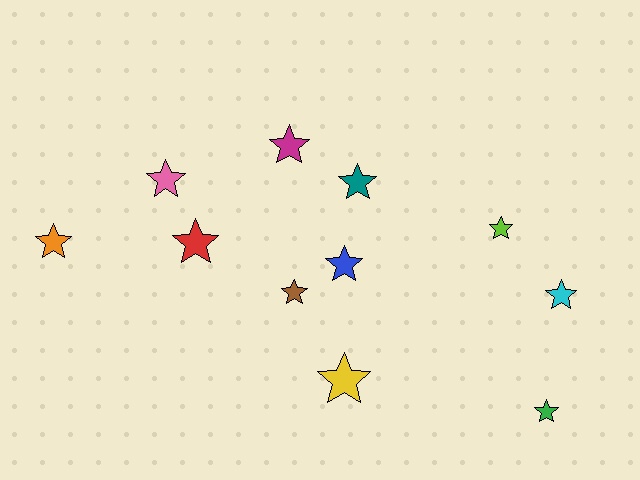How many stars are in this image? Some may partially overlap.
There are 11 stars.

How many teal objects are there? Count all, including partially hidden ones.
There is 1 teal object.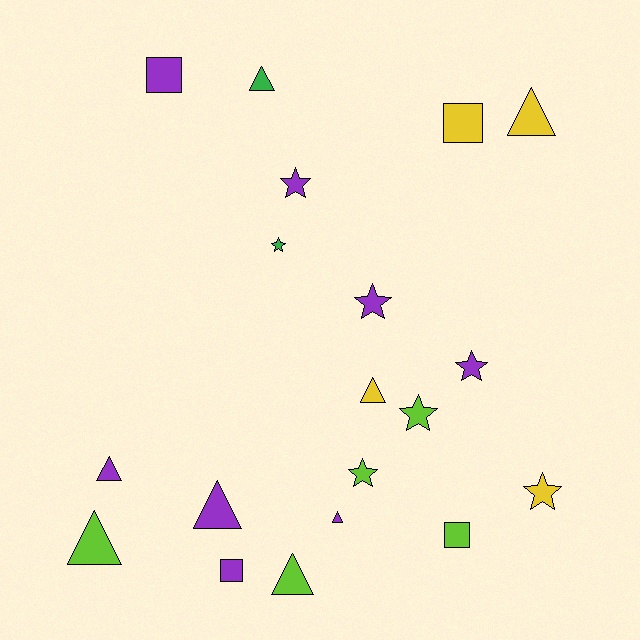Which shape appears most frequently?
Triangle, with 8 objects.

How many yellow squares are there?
There is 1 yellow square.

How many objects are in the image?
There are 19 objects.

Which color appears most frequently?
Purple, with 8 objects.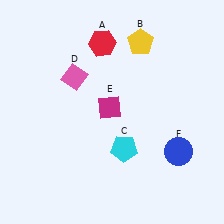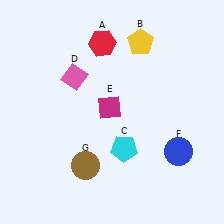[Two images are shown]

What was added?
A brown circle (G) was added in Image 2.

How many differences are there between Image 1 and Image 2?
There is 1 difference between the two images.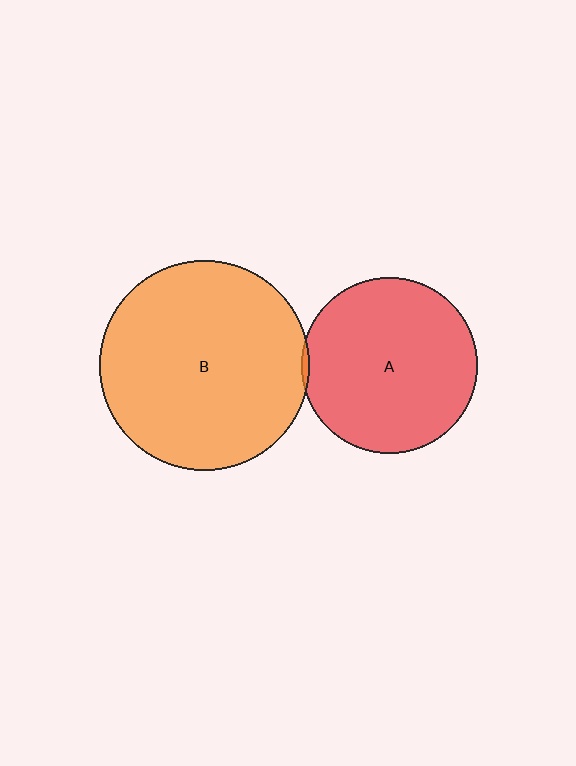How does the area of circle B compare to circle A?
Approximately 1.4 times.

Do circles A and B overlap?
Yes.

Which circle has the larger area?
Circle B (orange).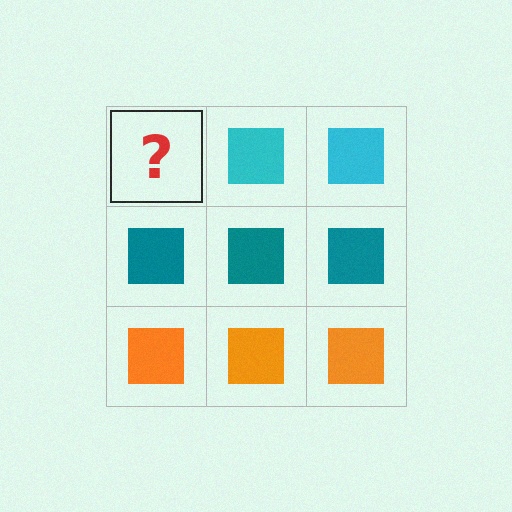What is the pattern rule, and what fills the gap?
The rule is that each row has a consistent color. The gap should be filled with a cyan square.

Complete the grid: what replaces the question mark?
The question mark should be replaced with a cyan square.